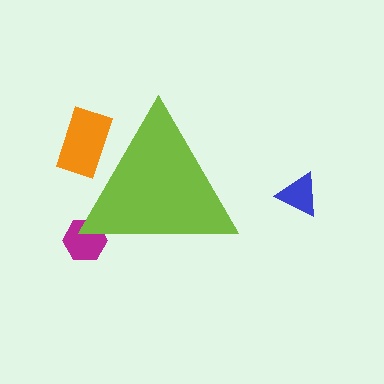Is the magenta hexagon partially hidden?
Yes, the magenta hexagon is partially hidden behind the lime triangle.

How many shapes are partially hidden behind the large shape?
2 shapes are partially hidden.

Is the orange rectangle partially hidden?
Yes, the orange rectangle is partially hidden behind the lime triangle.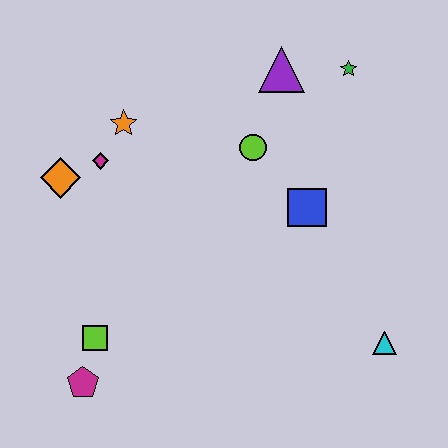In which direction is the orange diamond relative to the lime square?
The orange diamond is above the lime square.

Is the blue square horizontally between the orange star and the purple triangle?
No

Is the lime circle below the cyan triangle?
No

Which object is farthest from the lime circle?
The magenta pentagon is farthest from the lime circle.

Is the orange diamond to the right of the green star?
No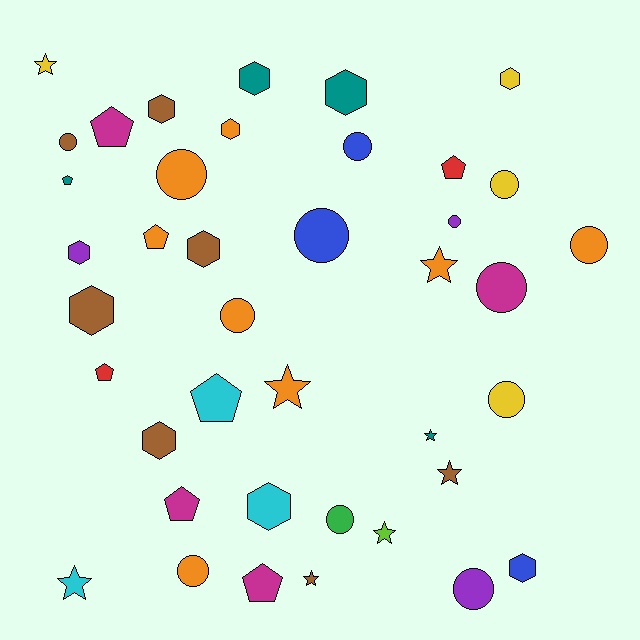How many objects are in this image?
There are 40 objects.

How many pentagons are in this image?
There are 8 pentagons.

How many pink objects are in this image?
There are no pink objects.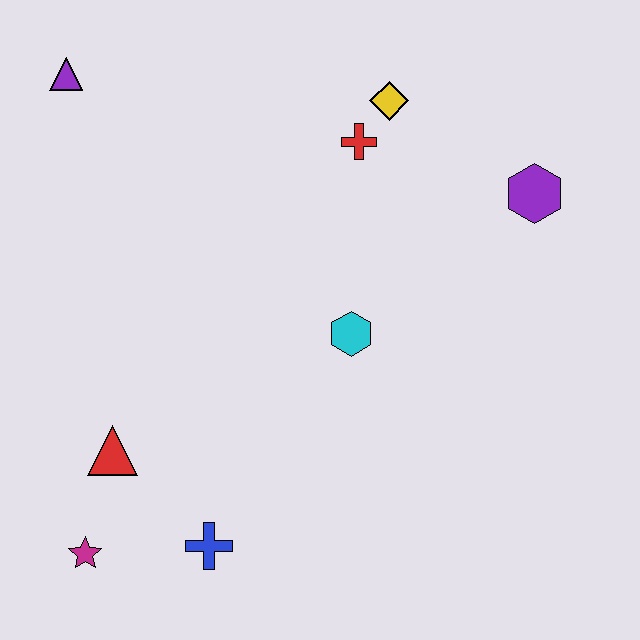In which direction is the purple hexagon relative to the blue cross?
The purple hexagon is above the blue cross.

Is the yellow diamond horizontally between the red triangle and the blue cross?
No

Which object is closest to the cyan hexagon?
The red cross is closest to the cyan hexagon.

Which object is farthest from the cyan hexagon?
The purple triangle is farthest from the cyan hexagon.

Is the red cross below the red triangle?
No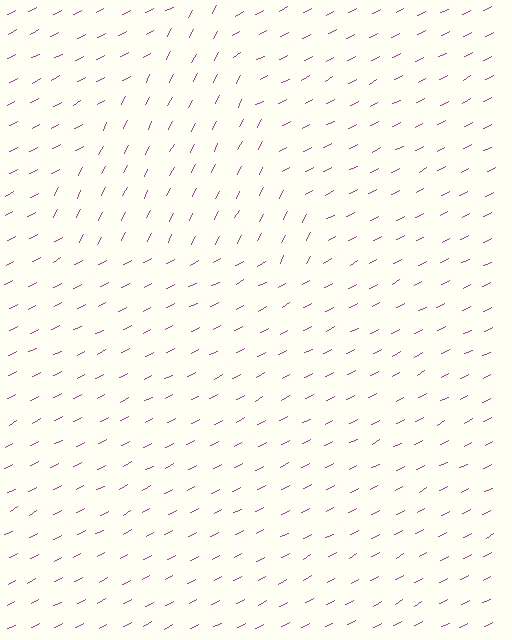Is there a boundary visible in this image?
Yes, there is a texture boundary formed by a change in line orientation.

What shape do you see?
I see a triangle.